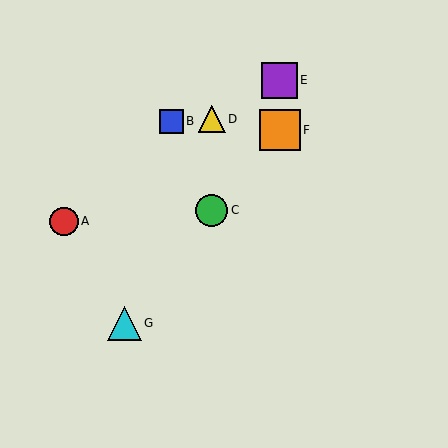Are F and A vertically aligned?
No, F is at x≈280 and A is at x≈64.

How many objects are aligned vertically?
2 objects (E, F) are aligned vertically.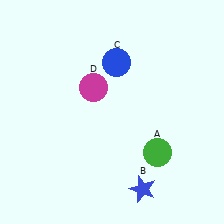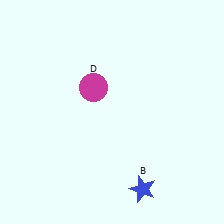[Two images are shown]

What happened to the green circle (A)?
The green circle (A) was removed in Image 2. It was in the bottom-right area of Image 1.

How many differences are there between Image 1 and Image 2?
There are 2 differences between the two images.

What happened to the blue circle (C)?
The blue circle (C) was removed in Image 2. It was in the top-right area of Image 1.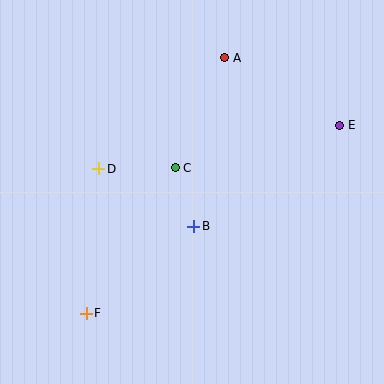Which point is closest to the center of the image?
Point C at (175, 168) is closest to the center.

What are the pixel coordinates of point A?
Point A is at (225, 58).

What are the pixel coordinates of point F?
Point F is at (86, 313).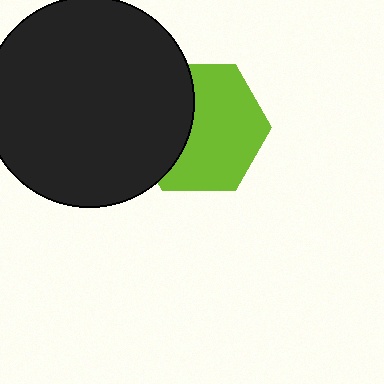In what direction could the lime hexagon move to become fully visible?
The lime hexagon could move right. That would shift it out from behind the black circle entirely.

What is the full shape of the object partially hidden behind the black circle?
The partially hidden object is a lime hexagon.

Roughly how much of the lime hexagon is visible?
About half of it is visible (roughly 63%).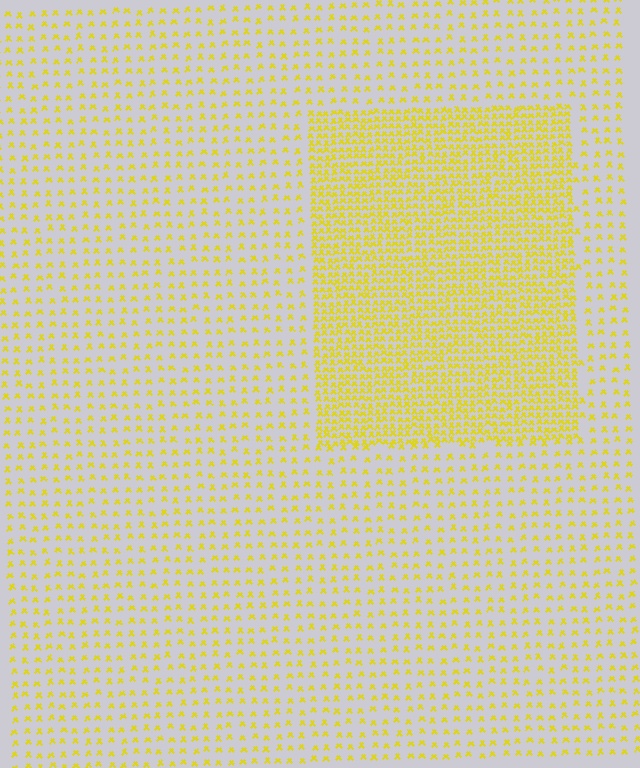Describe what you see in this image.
The image contains small yellow elements arranged at two different densities. A rectangle-shaped region is visible where the elements are more densely packed than the surrounding area.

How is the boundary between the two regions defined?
The boundary is defined by a change in element density (approximately 2.7x ratio). All elements are the same color, size, and shape.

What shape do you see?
I see a rectangle.